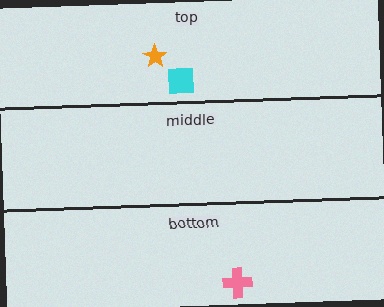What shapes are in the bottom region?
The pink cross.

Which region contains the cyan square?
The top region.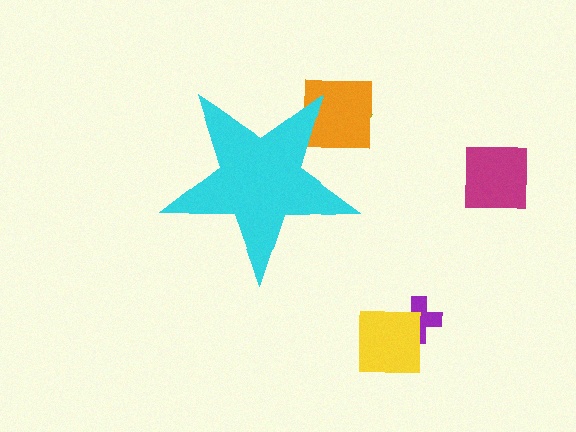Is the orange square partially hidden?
Yes, the orange square is partially hidden behind the cyan star.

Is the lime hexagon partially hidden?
Yes, the lime hexagon is partially hidden behind the cyan star.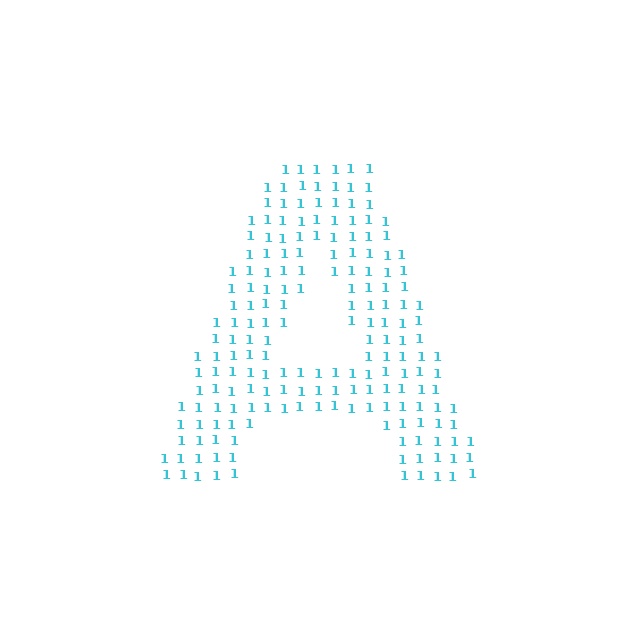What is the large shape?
The large shape is the letter A.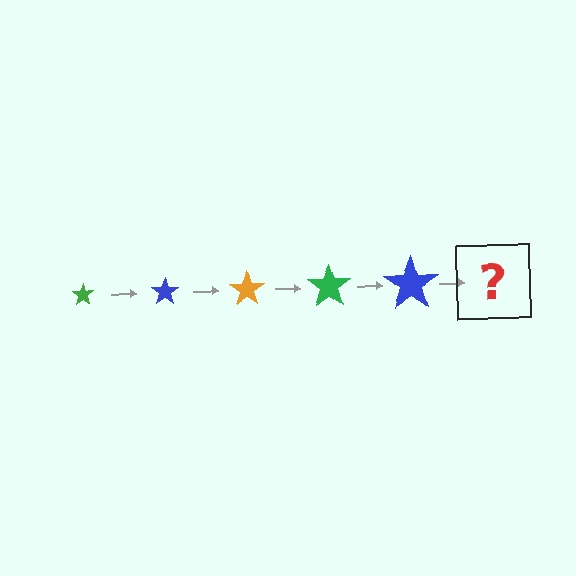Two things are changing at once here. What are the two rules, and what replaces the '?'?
The two rules are that the star grows larger each step and the color cycles through green, blue, and orange. The '?' should be an orange star, larger than the previous one.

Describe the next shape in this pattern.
It should be an orange star, larger than the previous one.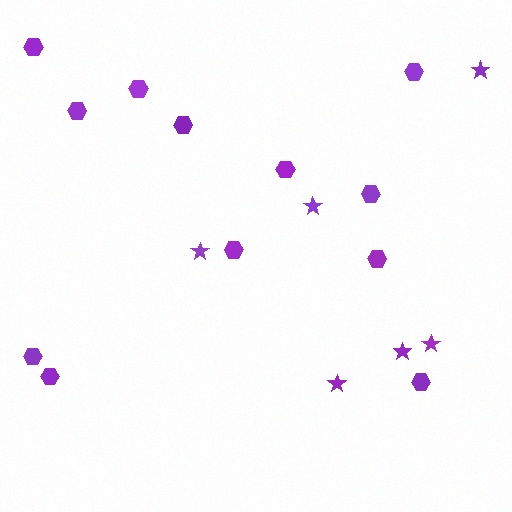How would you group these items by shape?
There are 2 groups: one group of stars (6) and one group of hexagons (12).